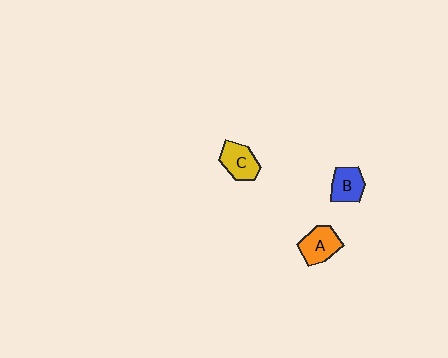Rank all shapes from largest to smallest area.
From largest to smallest: A (orange), C (yellow), B (blue).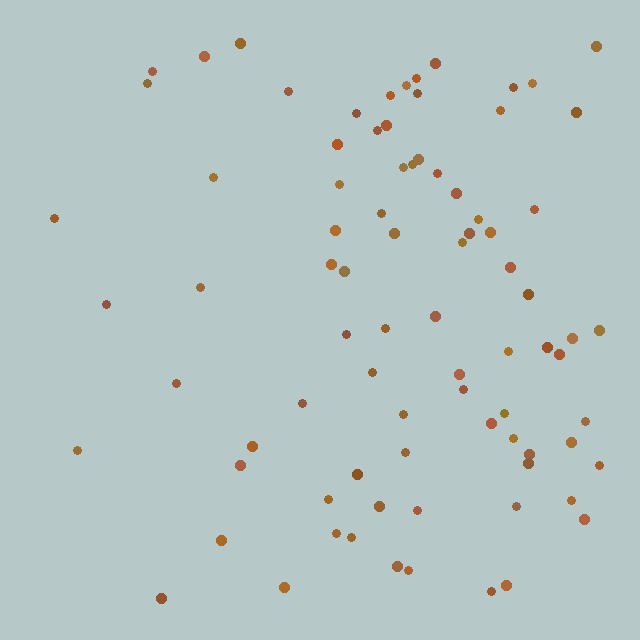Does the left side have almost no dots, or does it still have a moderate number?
Still a moderate number, just noticeably fewer than the right.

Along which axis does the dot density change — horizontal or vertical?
Horizontal.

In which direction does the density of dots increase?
From left to right, with the right side densest.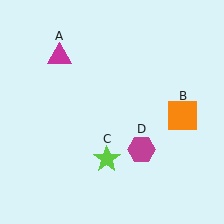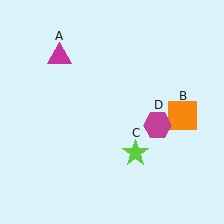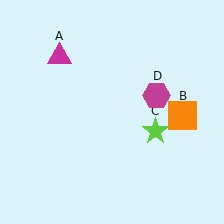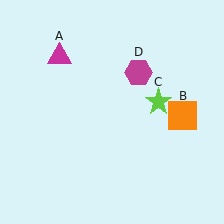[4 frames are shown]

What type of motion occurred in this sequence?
The lime star (object C), magenta hexagon (object D) rotated counterclockwise around the center of the scene.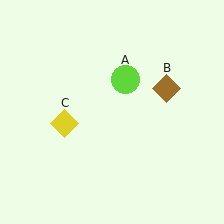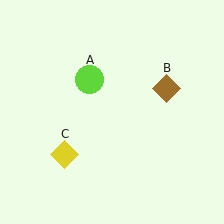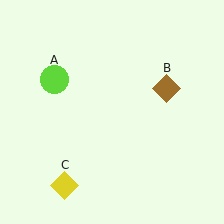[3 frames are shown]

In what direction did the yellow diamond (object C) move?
The yellow diamond (object C) moved down.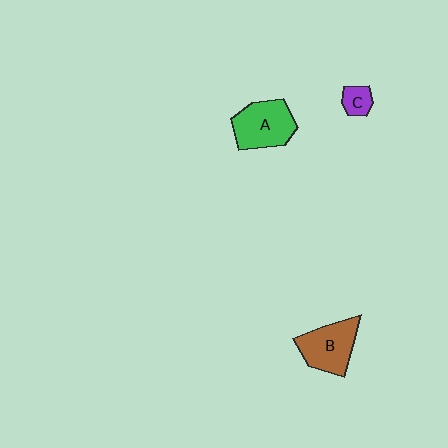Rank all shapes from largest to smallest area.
From largest to smallest: A (green), B (brown), C (purple).